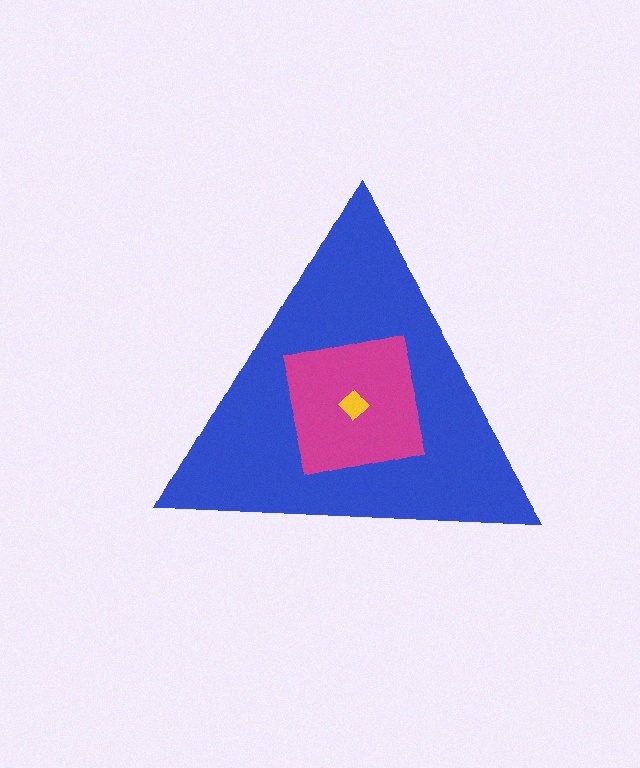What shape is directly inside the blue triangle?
The magenta square.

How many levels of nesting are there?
3.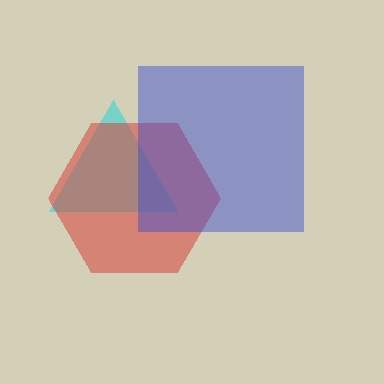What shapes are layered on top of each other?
The layered shapes are: a cyan triangle, a red hexagon, a blue square.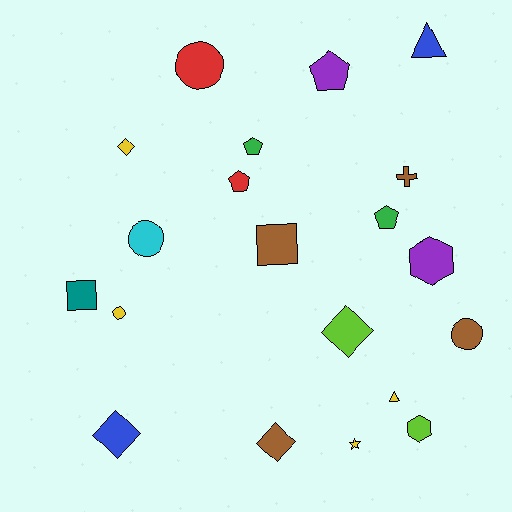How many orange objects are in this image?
There are no orange objects.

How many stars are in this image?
There is 1 star.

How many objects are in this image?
There are 20 objects.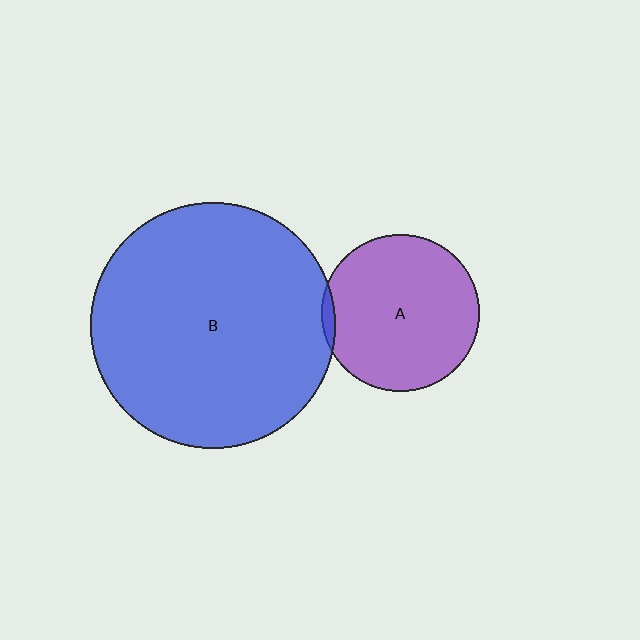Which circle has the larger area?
Circle B (blue).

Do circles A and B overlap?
Yes.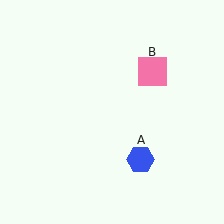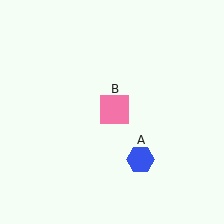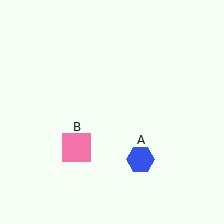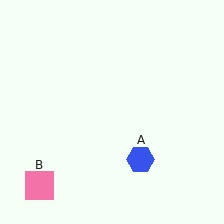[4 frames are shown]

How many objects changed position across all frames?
1 object changed position: pink square (object B).